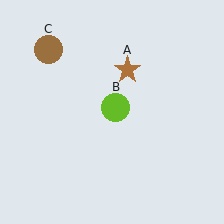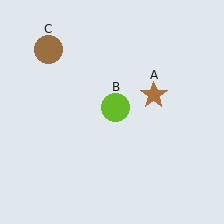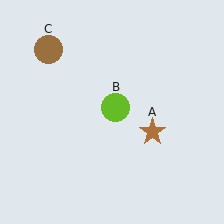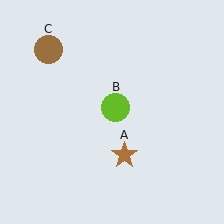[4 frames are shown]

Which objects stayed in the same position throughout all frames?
Lime circle (object B) and brown circle (object C) remained stationary.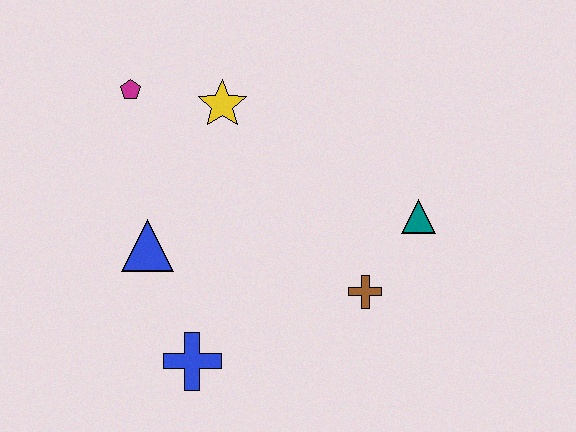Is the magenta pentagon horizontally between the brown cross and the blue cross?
No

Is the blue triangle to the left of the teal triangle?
Yes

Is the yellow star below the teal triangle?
No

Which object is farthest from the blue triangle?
The teal triangle is farthest from the blue triangle.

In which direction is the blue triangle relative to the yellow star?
The blue triangle is below the yellow star.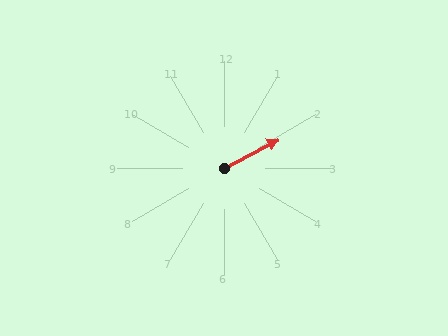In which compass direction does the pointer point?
Northeast.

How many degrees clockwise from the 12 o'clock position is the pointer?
Approximately 62 degrees.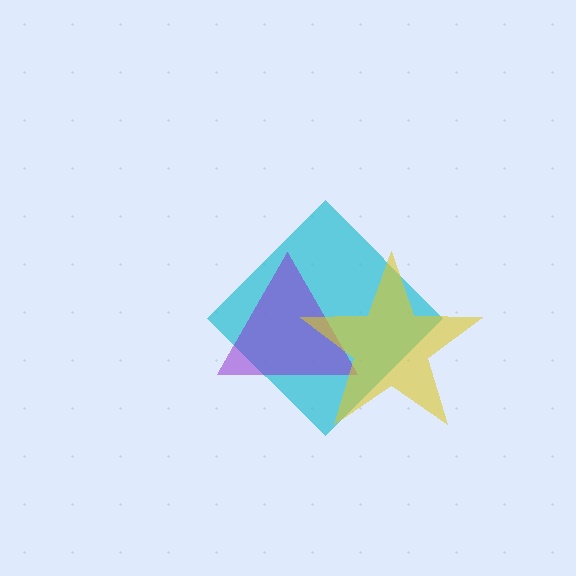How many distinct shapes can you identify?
There are 3 distinct shapes: a cyan diamond, a purple triangle, a yellow star.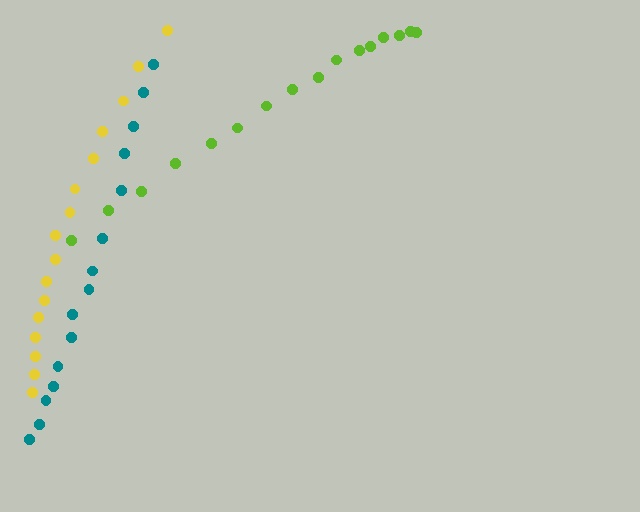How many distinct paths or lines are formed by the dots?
There are 3 distinct paths.